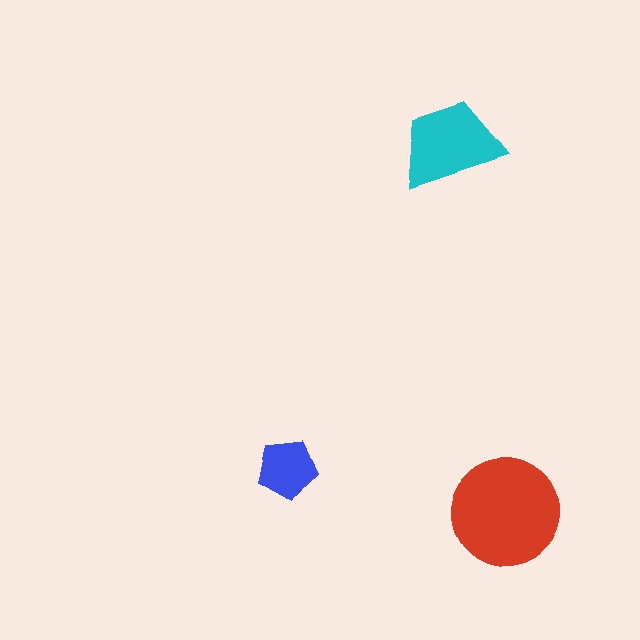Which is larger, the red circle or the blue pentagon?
The red circle.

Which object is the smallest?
The blue pentagon.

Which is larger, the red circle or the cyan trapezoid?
The red circle.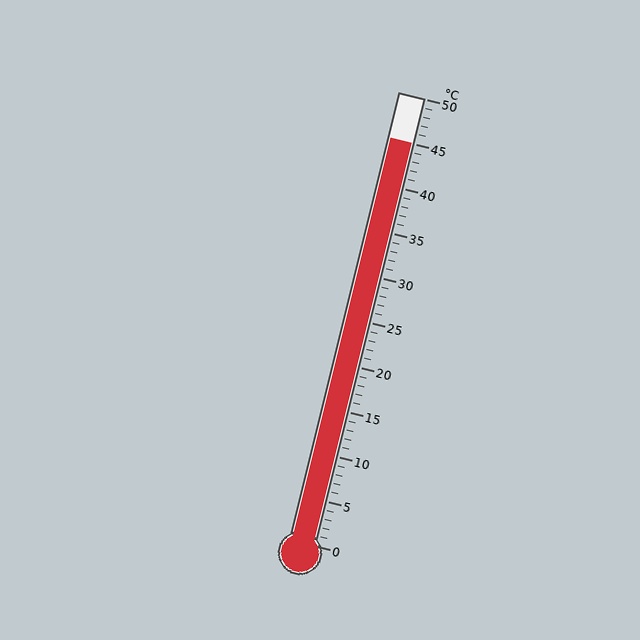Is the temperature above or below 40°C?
The temperature is above 40°C.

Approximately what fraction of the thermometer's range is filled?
The thermometer is filled to approximately 90% of its range.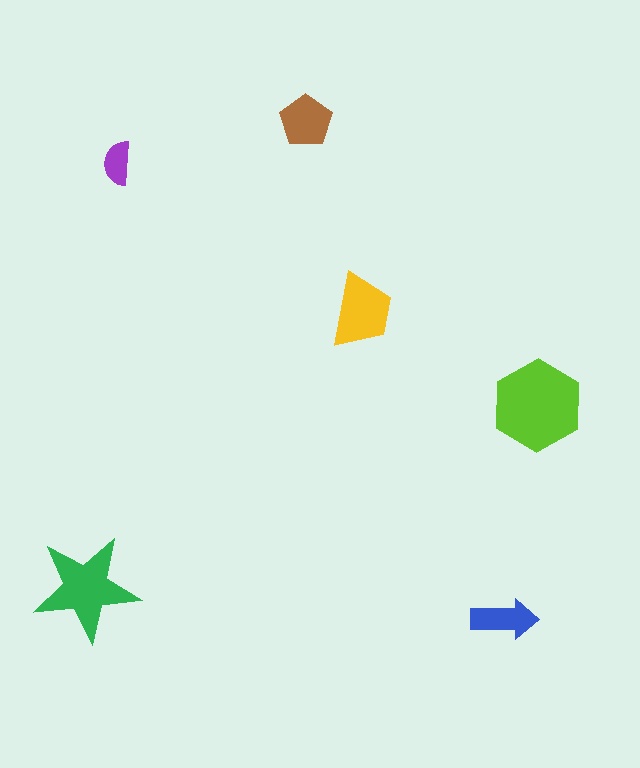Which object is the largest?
The lime hexagon.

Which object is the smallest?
The purple semicircle.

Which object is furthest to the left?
The green star is leftmost.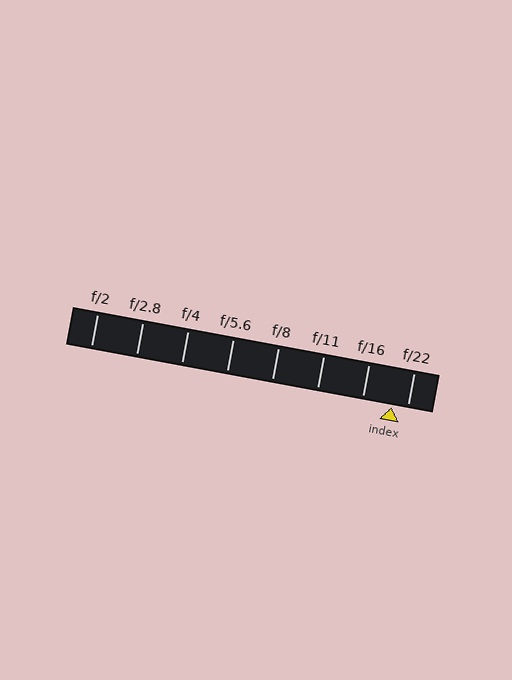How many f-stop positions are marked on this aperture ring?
There are 8 f-stop positions marked.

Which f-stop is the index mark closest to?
The index mark is closest to f/22.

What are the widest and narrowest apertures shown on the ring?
The widest aperture shown is f/2 and the narrowest is f/22.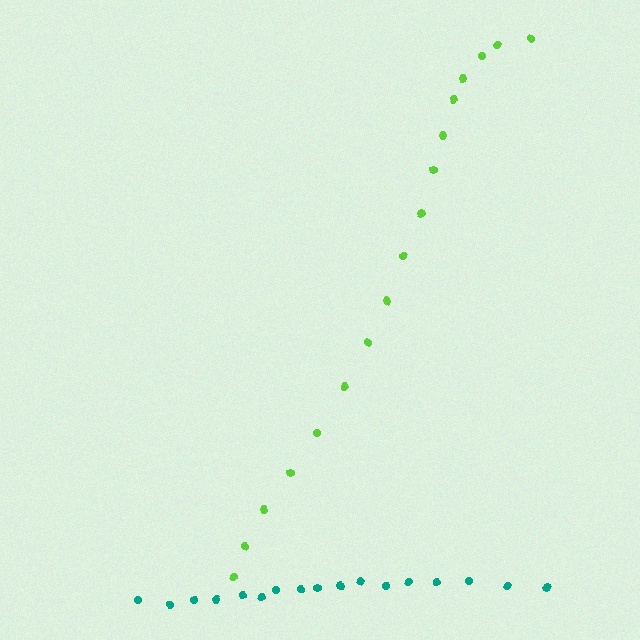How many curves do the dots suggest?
There are 2 distinct paths.